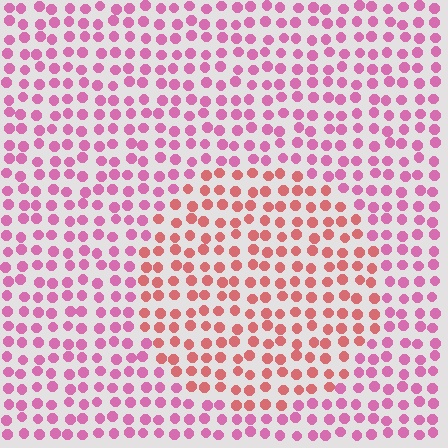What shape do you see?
I see a circle.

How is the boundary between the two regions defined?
The boundary is defined purely by a slight shift in hue (about 35 degrees). Spacing, size, and orientation are identical on both sides.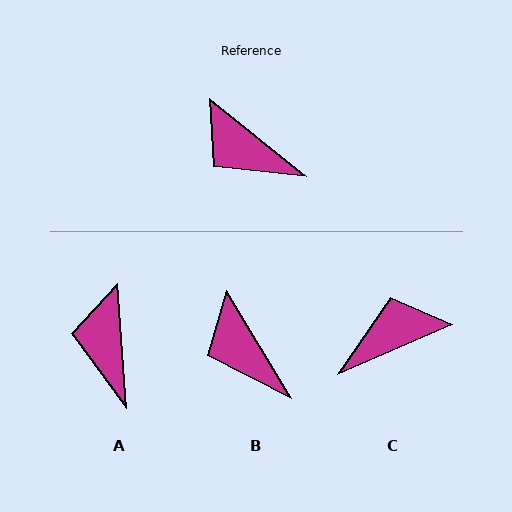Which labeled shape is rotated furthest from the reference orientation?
C, about 118 degrees away.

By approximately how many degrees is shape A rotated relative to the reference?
Approximately 47 degrees clockwise.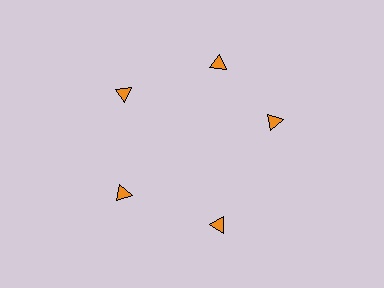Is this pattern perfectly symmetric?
No. The 5 orange triangles are arranged in a ring, but one element near the 3 o'clock position is rotated out of alignment along the ring, breaking the 5-fold rotational symmetry.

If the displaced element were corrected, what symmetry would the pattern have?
It would have 5-fold rotational symmetry — the pattern would map onto itself every 72 degrees.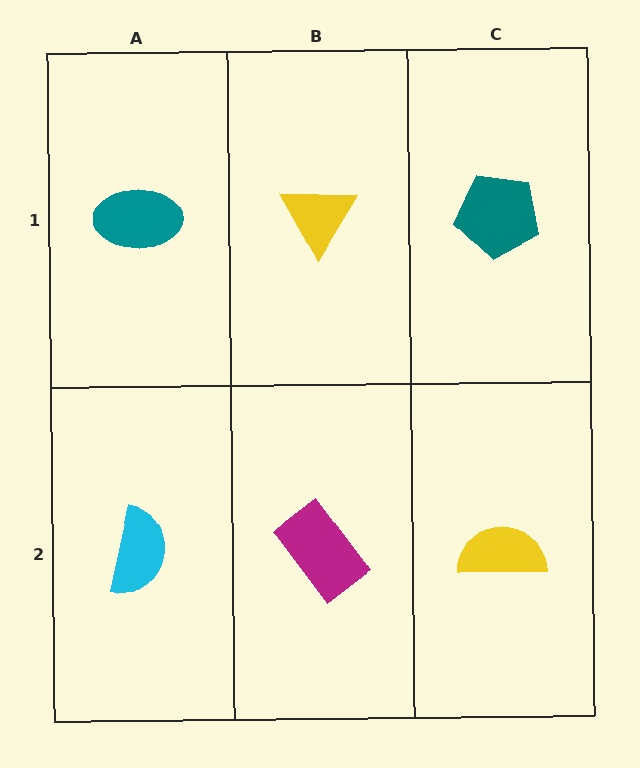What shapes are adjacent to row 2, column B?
A yellow triangle (row 1, column B), a cyan semicircle (row 2, column A), a yellow semicircle (row 2, column C).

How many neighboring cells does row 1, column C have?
2.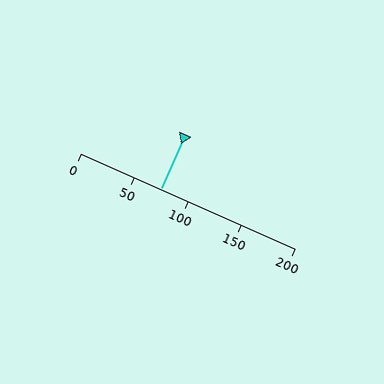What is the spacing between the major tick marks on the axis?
The major ticks are spaced 50 apart.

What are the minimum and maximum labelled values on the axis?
The axis runs from 0 to 200.